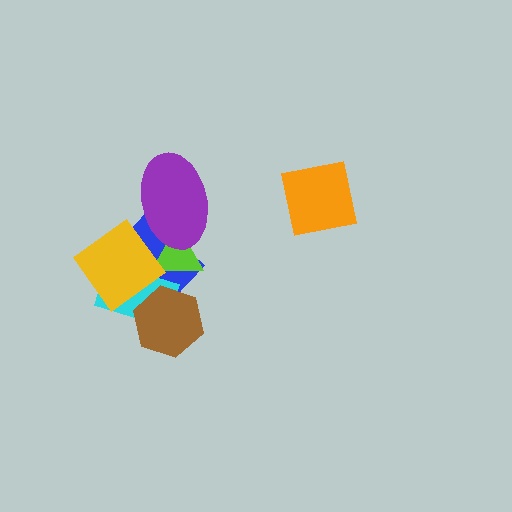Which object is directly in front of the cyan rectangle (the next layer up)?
The lime triangle is directly in front of the cyan rectangle.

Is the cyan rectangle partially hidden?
Yes, it is partially covered by another shape.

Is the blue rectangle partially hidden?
Yes, it is partially covered by another shape.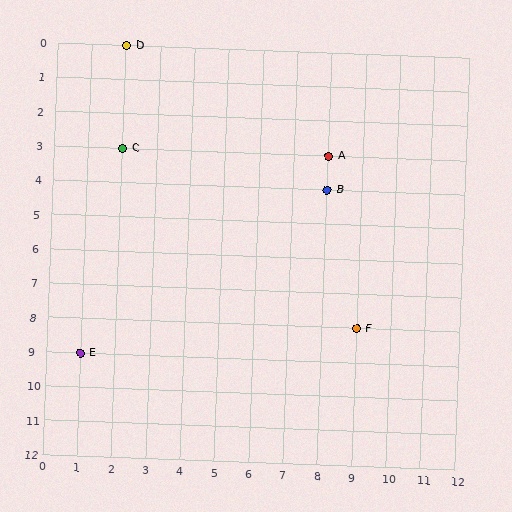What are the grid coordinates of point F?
Point F is at grid coordinates (9, 8).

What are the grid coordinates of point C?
Point C is at grid coordinates (2, 3).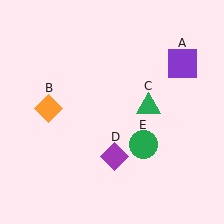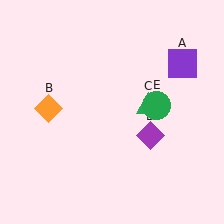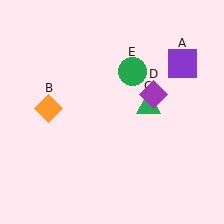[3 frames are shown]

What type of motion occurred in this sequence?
The purple diamond (object D), green circle (object E) rotated counterclockwise around the center of the scene.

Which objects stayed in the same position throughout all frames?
Purple square (object A) and orange diamond (object B) and green triangle (object C) remained stationary.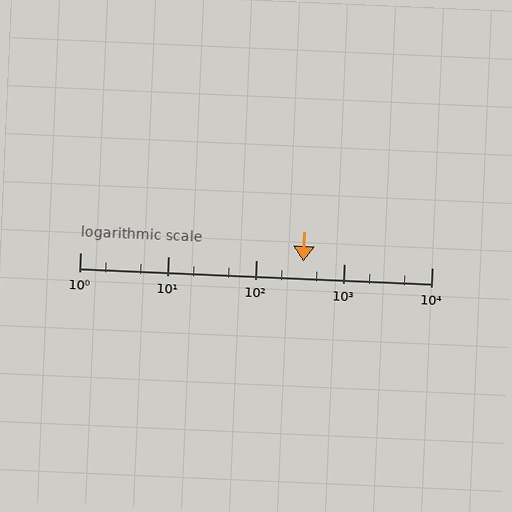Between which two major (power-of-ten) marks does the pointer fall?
The pointer is between 100 and 1000.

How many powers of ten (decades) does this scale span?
The scale spans 4 decades, from 1 to 10000.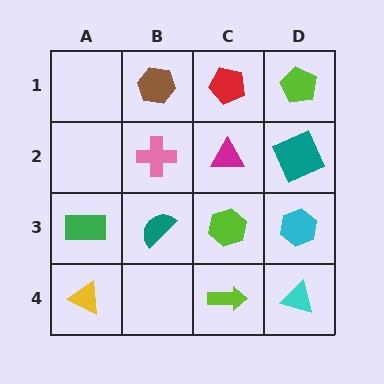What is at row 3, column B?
A teal semicircle.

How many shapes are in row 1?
3 shapes.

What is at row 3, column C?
A lime hexagon.